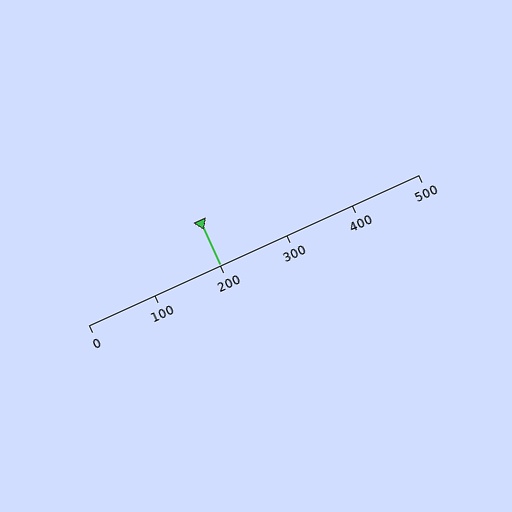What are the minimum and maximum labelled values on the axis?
The axis runs from 0 to 500.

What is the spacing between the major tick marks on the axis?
The major ticks are spaced 100 apart.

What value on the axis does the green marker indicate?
The marker indicates approximately 200.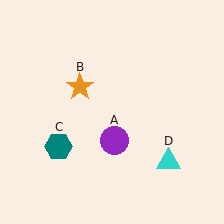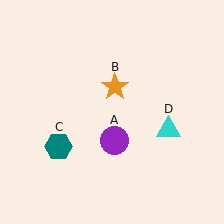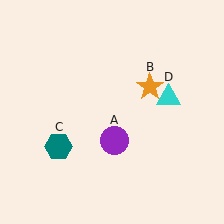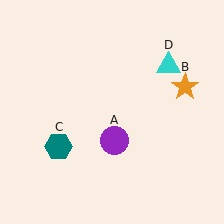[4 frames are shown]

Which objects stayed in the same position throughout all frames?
Purple circle (object A) and teal hexagon (object C) remained stationary.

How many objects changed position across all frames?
2 objects changed position: orange star (object B), cyan triangle (object D).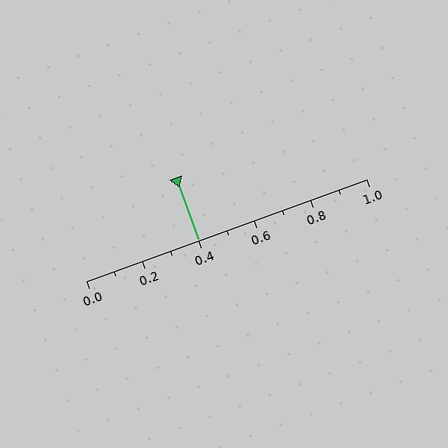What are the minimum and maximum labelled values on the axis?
The axis runs from 0.0 to 1.0.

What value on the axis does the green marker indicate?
The marker indicates approximately 0.4.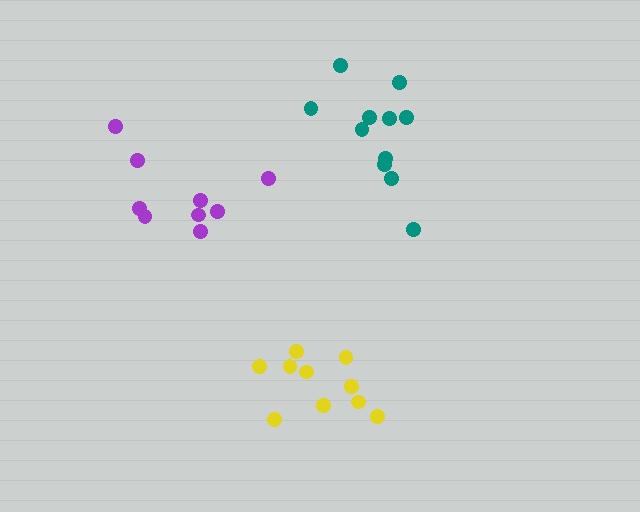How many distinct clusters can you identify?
There are 3 distinct clusters.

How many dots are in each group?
Group 1: 11 dots, Group 2: 9 dots, Group 3: 10 dots (30 total).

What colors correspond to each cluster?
The clusters are colored: teal, purple, yellow.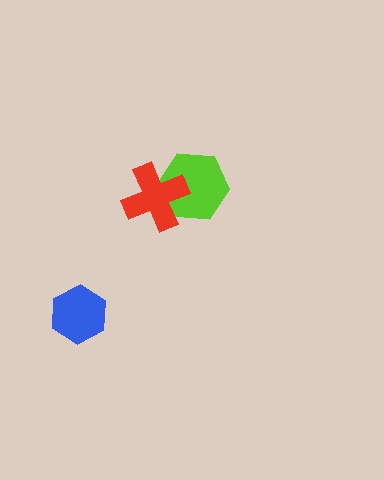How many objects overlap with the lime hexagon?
1 object overlaps with the lime hexagon.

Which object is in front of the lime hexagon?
The red cross is in front of the lime hexagon.